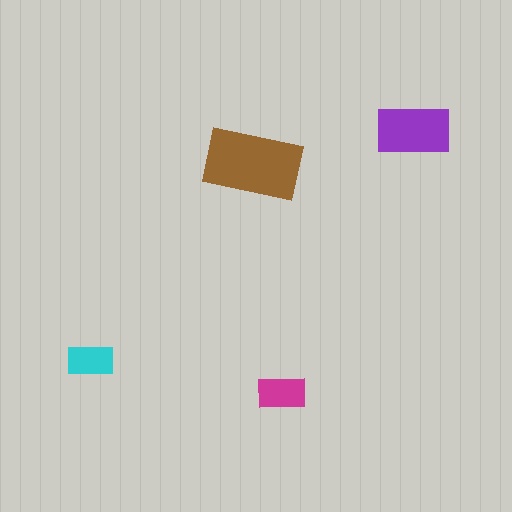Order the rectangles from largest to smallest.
the brown one, the purple one, the magenta one, the cyan one.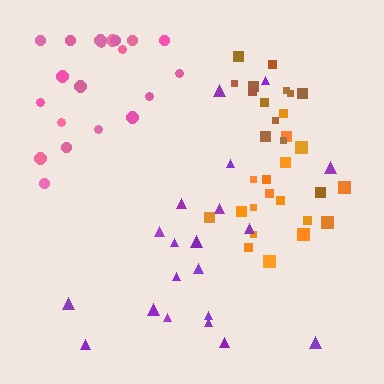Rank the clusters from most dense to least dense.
brown, orange, pink, purple.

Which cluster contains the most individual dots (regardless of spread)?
Purple (20).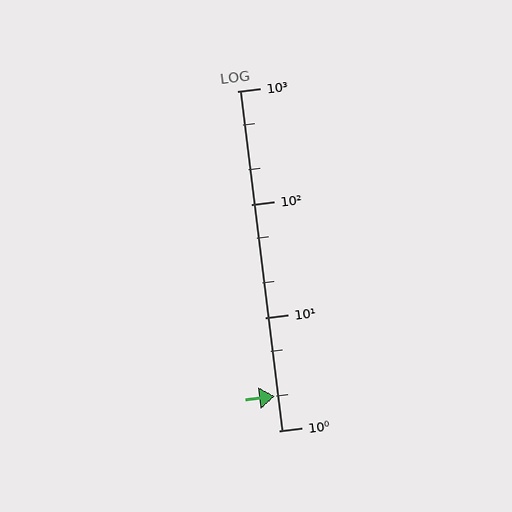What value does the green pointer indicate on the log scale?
The pointer indicates approximately 2.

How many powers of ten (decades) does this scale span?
The scale spans 3 decades, from 1 to 1000.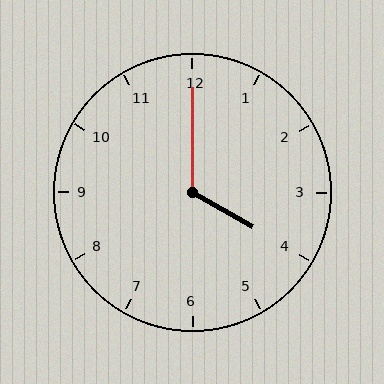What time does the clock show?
4:00.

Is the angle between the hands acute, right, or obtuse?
It is obtuse.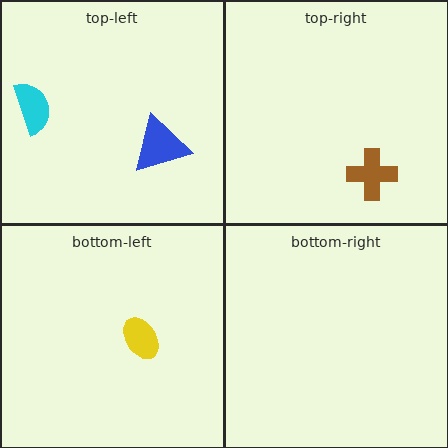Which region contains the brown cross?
The top-right region.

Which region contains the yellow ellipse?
The bottom-left region.